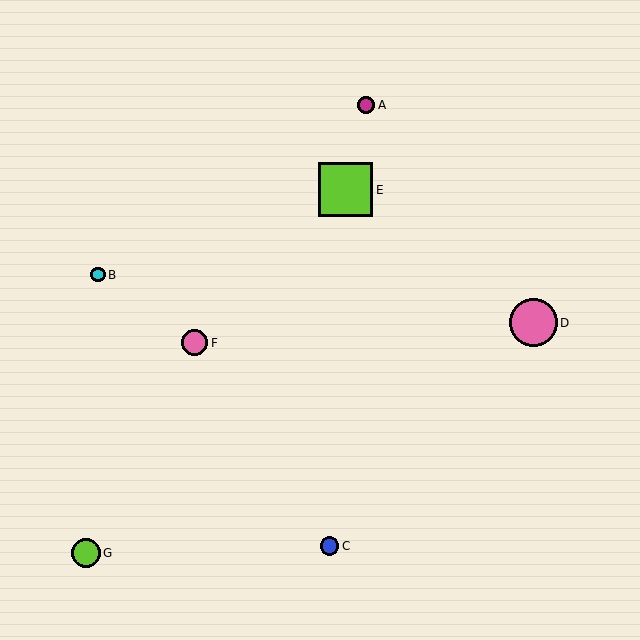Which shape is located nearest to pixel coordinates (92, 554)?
The lime circle (labeled G) at (86, 553) is nearest to that location.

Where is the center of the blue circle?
The center of the blue circle is at (330, 546).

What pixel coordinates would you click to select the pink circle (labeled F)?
Click at (195, 343) to select the pink circle F.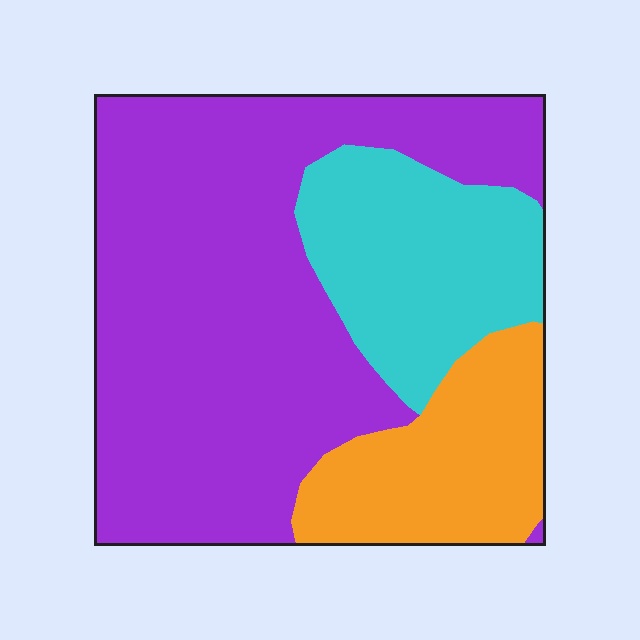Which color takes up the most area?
Purple, at roughly 60%.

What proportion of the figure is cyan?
Cyan covers around 20% of the figure.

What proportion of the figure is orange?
Orange takes up about one sixth (1/6) of the figure.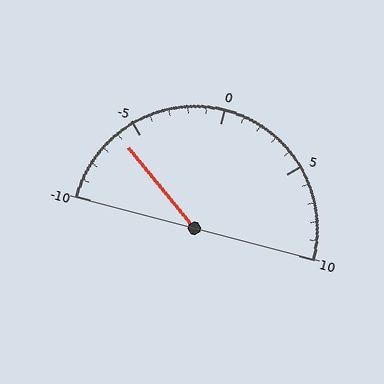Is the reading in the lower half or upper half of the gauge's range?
The reading is in the lower half of the range (-10 to 10).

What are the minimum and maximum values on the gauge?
The gauge ranges from -10 to 10.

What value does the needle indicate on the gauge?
The needle indicates approximately -6.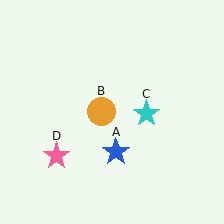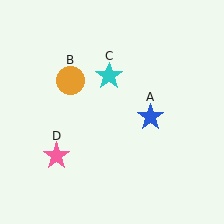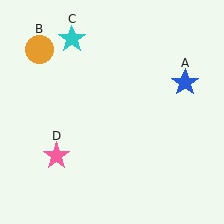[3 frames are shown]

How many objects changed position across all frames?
3 objects changed position: blue star (object A), orange circle (object B), cyan star (object C).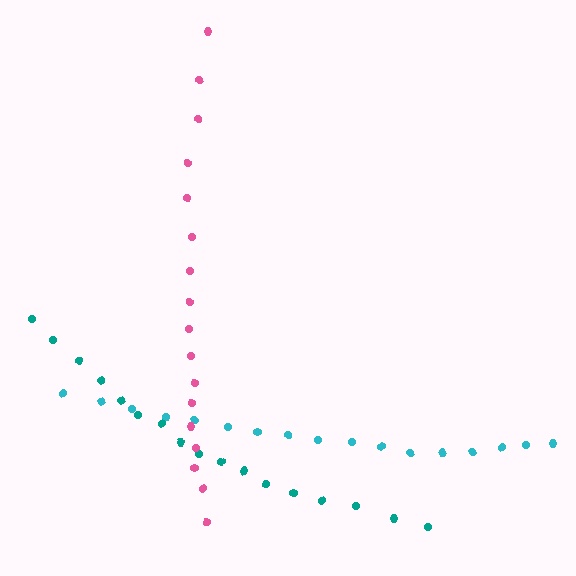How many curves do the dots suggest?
There are 3 distinct paths.